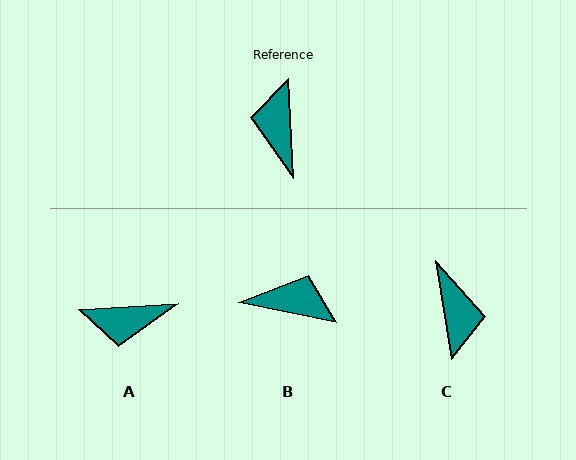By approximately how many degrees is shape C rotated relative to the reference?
Approximately 173 degrees clockwise.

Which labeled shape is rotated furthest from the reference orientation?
C, about 173 degrees away.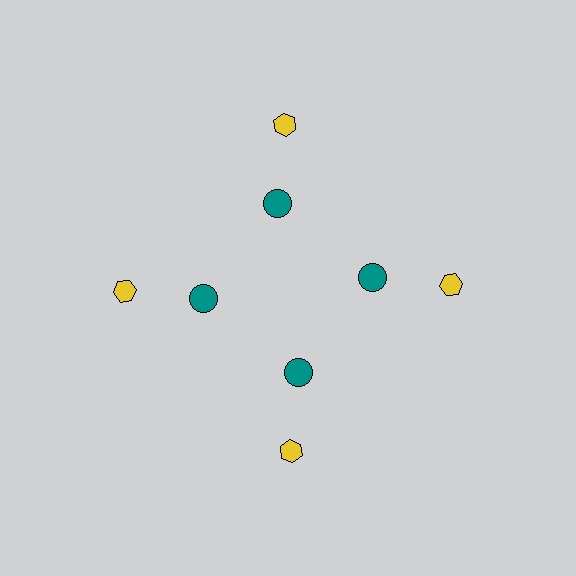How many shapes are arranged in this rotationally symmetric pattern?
There are 8 shapes, arranged in 4 groups of 2.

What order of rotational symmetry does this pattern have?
This pattern has 4-fold rotational symmetry.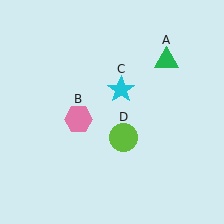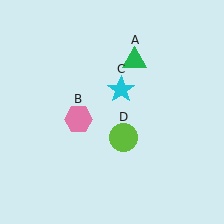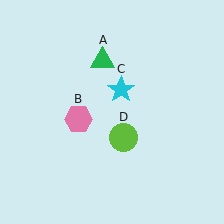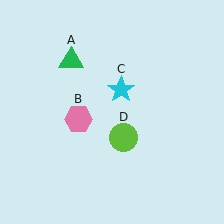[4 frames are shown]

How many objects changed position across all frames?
1 object changed position: green triangle (object A).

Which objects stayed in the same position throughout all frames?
Pink hexagon (object B) and cyan star (object C) and lime circle (object D) remained stationary.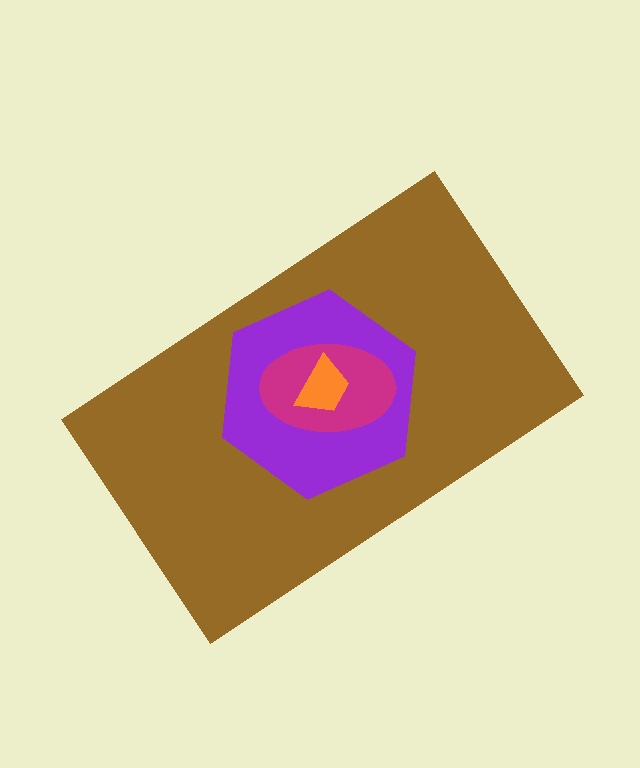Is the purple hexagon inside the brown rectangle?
Yes.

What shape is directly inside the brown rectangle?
The purple hexagon.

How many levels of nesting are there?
4.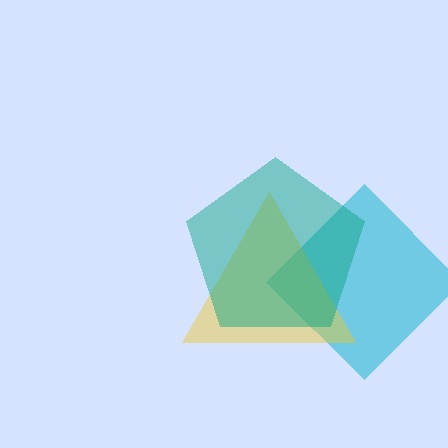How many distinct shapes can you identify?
There are 3 distinct shapes: a cyan diamond, a yellow triangle, a teal pentagon.